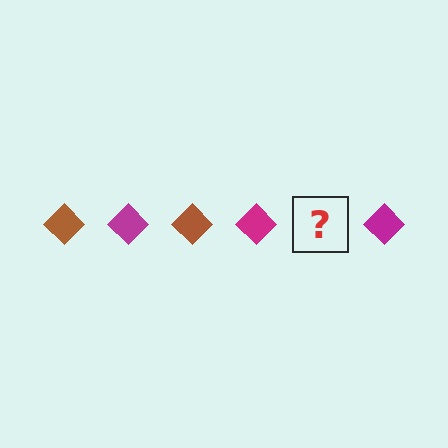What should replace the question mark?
The question mark should be replaced with a brown diamond.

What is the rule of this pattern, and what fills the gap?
The rule is that the pattern cycles through brown, magenta diamonds. The gap should be filled with a brown diamond.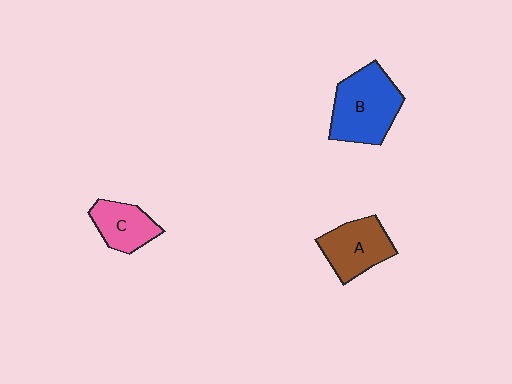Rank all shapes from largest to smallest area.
From largest to smallest: B (blue), A (brown), C (pink).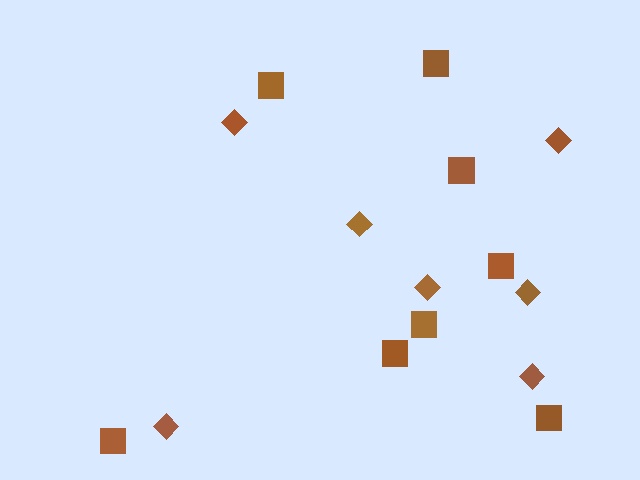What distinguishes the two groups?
There are 2 groups: one group of diamonds (7) and one group of squares (8).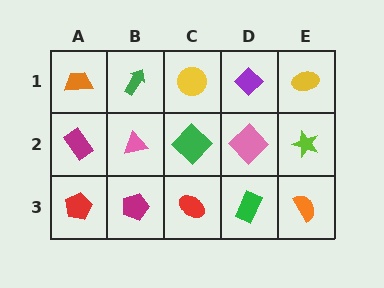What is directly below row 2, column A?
A red pentagon.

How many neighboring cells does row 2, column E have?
3.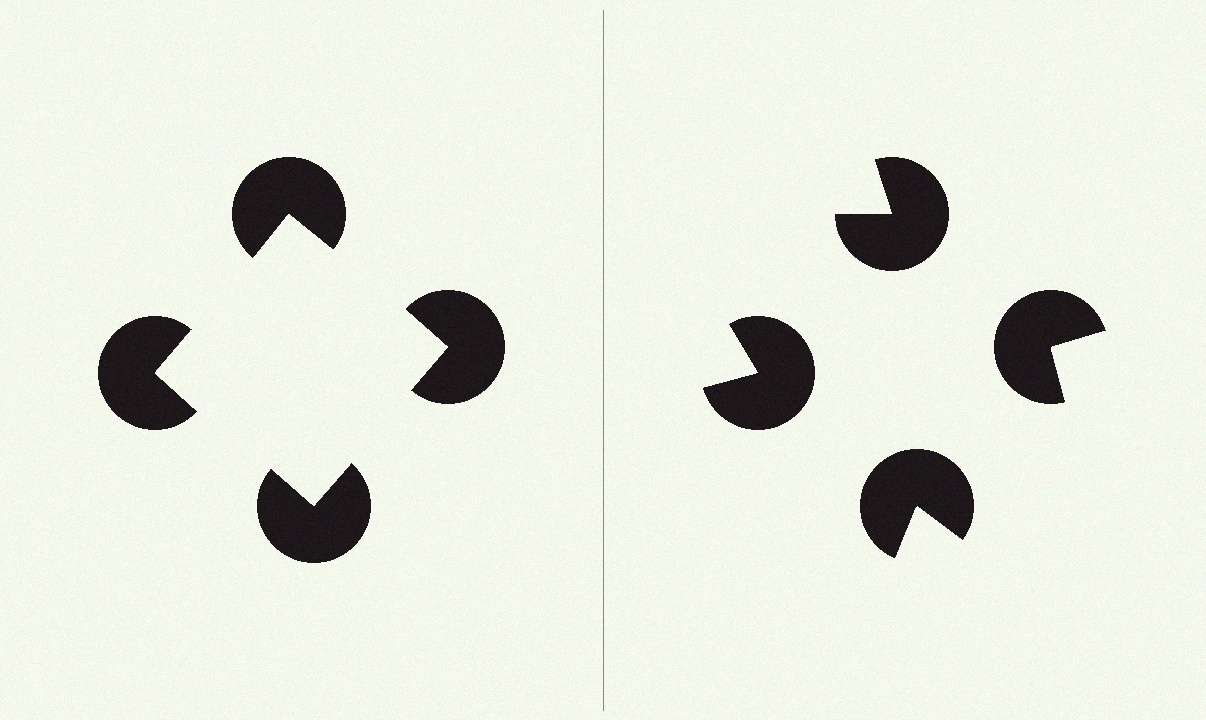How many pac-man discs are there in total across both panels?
8 — 4 on each side.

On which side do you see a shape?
An illusory square appears on the left side. On the right side the wedge cuts are rotated, so no coherent shape forms.